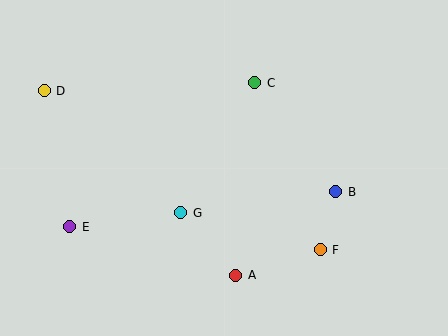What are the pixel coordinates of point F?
Point F is at (320, 250).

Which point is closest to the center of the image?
Point G at (181, 213) is closest to the center.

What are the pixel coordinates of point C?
Point C is at (255, 83).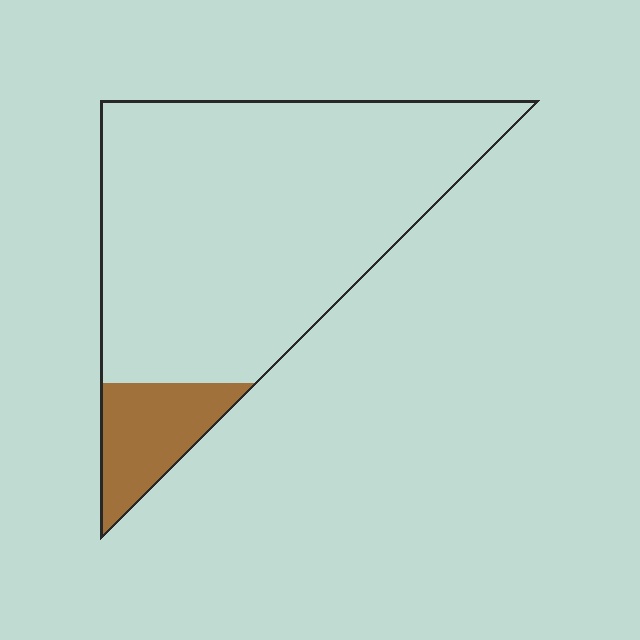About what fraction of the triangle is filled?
About one eighth (1/8).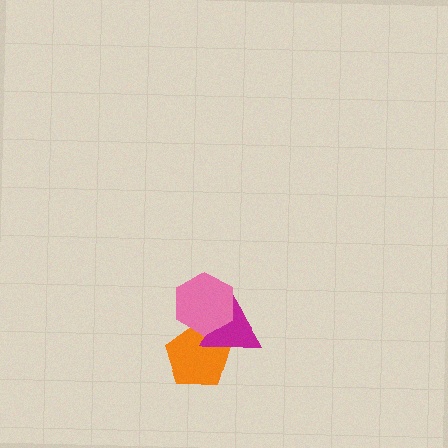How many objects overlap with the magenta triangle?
2 objects overlap with the magenta triangle.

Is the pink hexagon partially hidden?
No, no other shape covers it.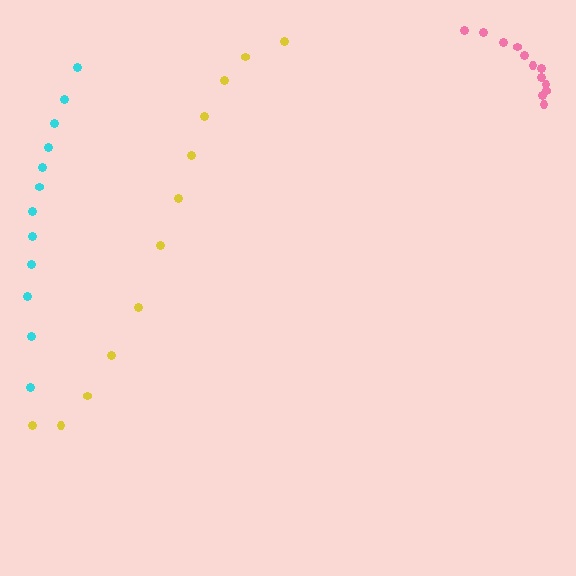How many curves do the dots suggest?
There are 3 distinct paths.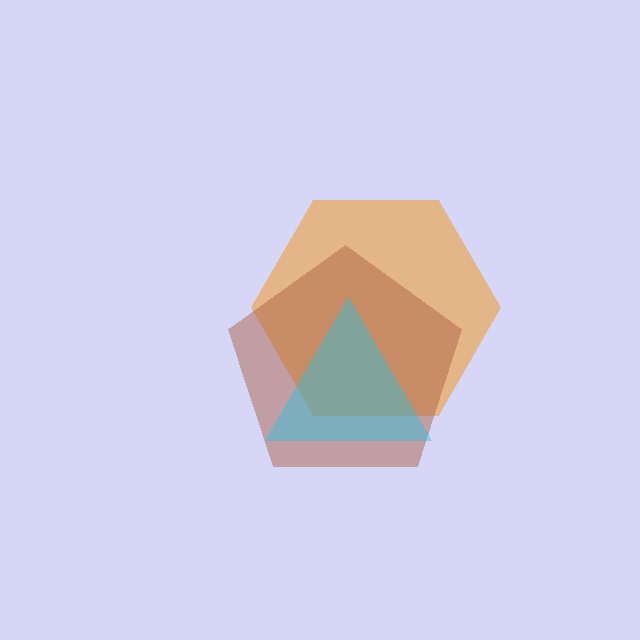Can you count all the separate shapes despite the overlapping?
Yes, there are 3 separate shapes.